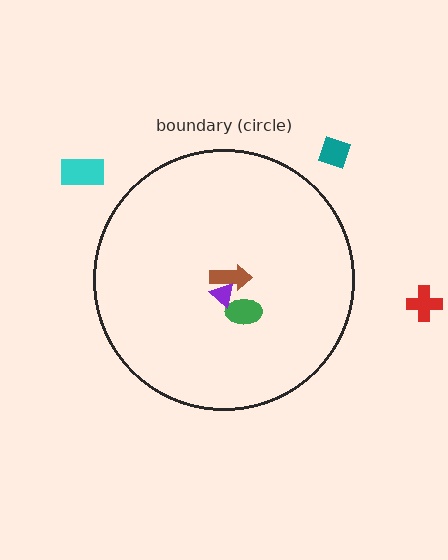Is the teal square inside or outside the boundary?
Outside.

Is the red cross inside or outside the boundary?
Outside.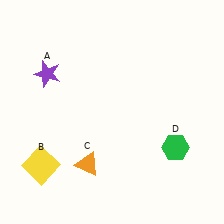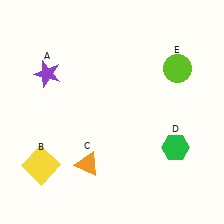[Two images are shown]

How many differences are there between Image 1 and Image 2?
There is 1 difference between the two images.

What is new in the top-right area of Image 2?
A lime circle (E) was added in the top-right area of Image 2.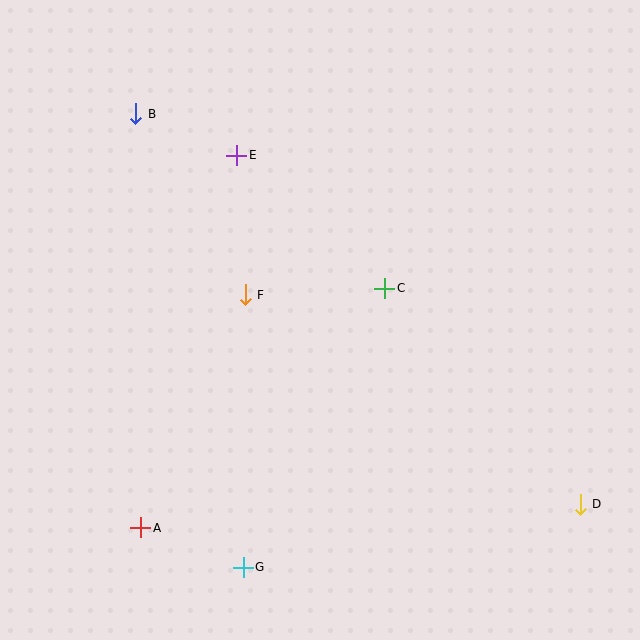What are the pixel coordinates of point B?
Point B is at (136, 114).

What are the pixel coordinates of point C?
Point C is at (385, 289).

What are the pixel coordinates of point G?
Point G is at (243, 567).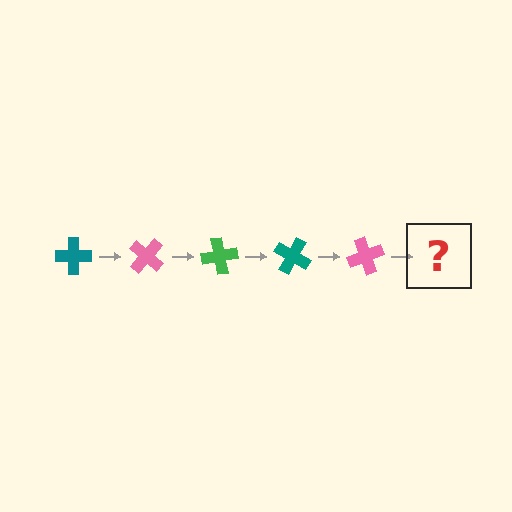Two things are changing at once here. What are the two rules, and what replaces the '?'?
The two rules are that it rotates 40 degrees each step and the color cycles through teal, pink, and green. The '?' should be a green cross, rotated 200 degrees from the start.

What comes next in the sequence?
The next element should be a green cross, rotated 200 degrees from the start.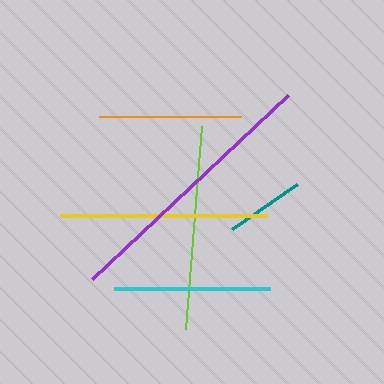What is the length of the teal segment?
The teal segment is approximately 79 pixels long.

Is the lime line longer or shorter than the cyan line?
The lime line is longer than the cyan line.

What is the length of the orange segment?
The orange segment is approximately 142 pixels long.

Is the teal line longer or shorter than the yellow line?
The yellow line is longer than the teal line.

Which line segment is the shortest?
The teal line is the shortest at approximately 79 pixels.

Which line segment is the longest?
The purple line is the longest at approximately 269 pixels.